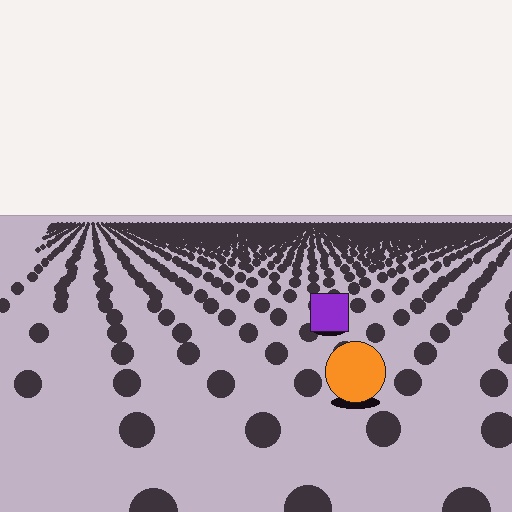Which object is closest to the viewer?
The orange circle is closest. The texture marks near it are larger and more spread out.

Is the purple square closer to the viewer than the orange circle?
No. The orange circle is closer — you can tell from the texture gradient: the ground texture is coarser near it.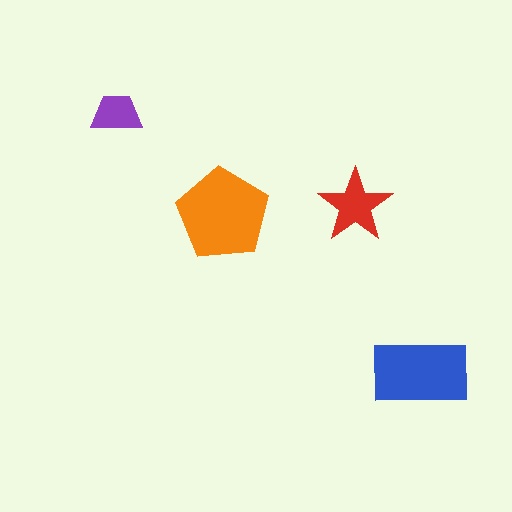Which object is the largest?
The orange pentagon.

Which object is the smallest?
The purple trapezoid.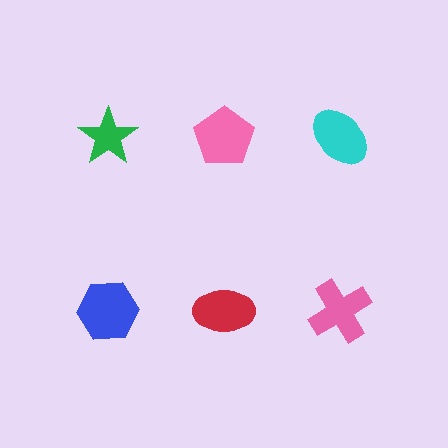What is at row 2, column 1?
A blue hexagon.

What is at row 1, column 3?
A cyan ellipse.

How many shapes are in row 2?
3 shapes.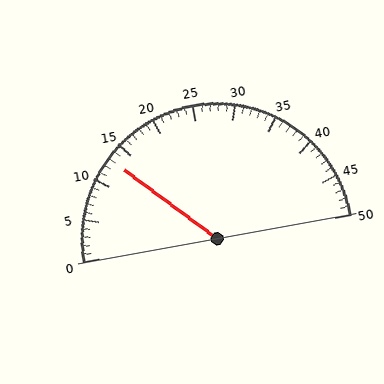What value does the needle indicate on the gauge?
The needle indicates approximately 13.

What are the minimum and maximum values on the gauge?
The gauge ranges from 0 to 50.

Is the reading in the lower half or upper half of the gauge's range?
The reading is in the lower half of the range (0 to 50).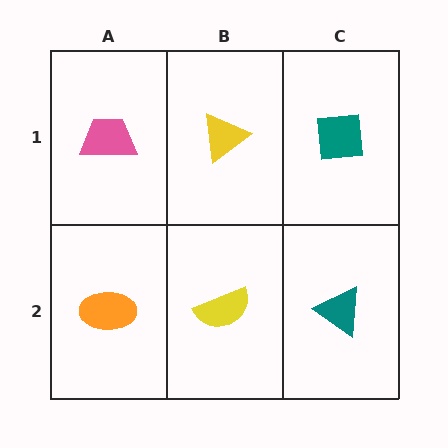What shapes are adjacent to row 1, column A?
An orange ellipse (row 2, column A), a yellow triangle (row 1, column B).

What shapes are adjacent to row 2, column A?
A pink trapezoid (row 1, column A), a yellow semicircle (row 2, column B).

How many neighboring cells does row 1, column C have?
2.